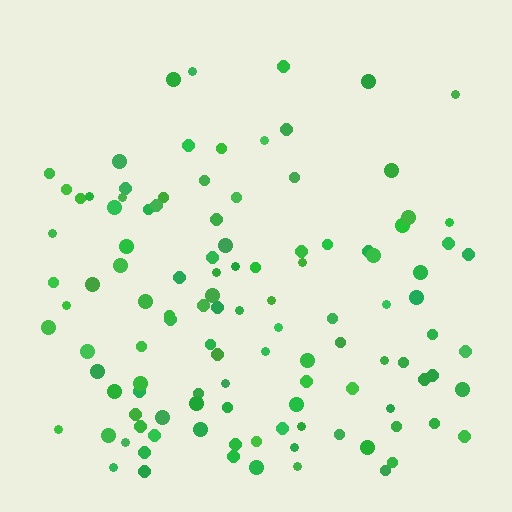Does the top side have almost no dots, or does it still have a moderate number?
Still a moderate number, just noticeably fewer than the bottom.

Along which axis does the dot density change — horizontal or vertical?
Vertical.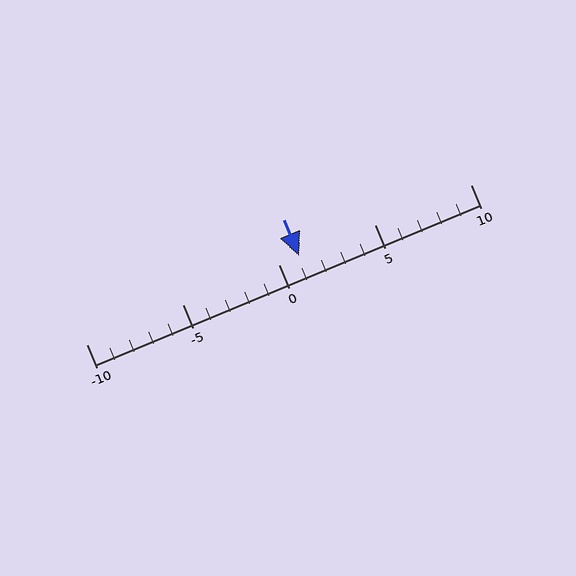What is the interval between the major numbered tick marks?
The major tick marks are spaced 5 units apart.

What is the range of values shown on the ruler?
The ruler shows values from -10 to 10.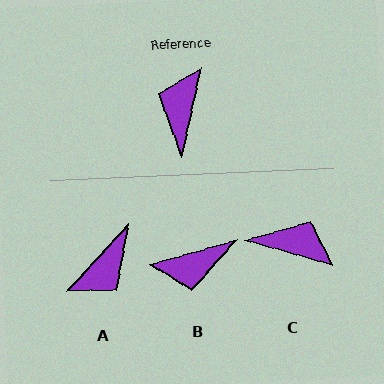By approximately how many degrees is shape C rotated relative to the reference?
Approximately 94 degrees clockwise.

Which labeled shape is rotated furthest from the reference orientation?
A, about 149 degrees away.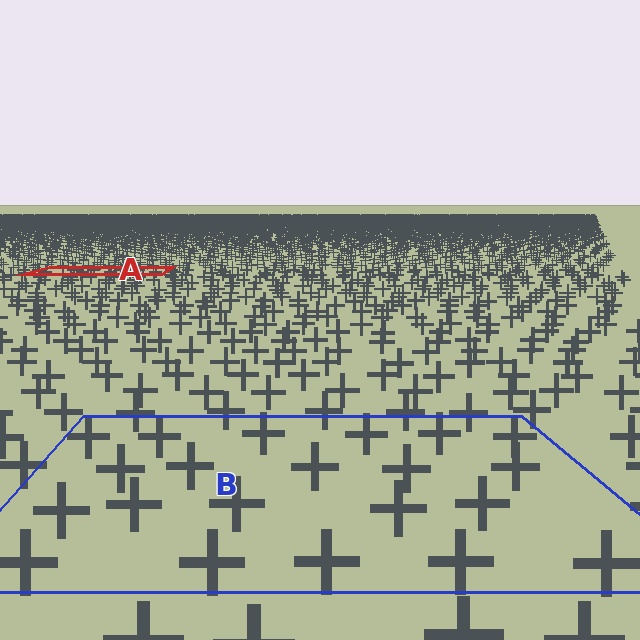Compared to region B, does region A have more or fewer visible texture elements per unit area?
Region A has more texture elements per unit area — they are packed more densely because it is farther away.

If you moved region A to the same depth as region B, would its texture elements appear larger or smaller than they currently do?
They would appear larger. At a closer depth, the same texture elements are projected at a bigger on-screen size.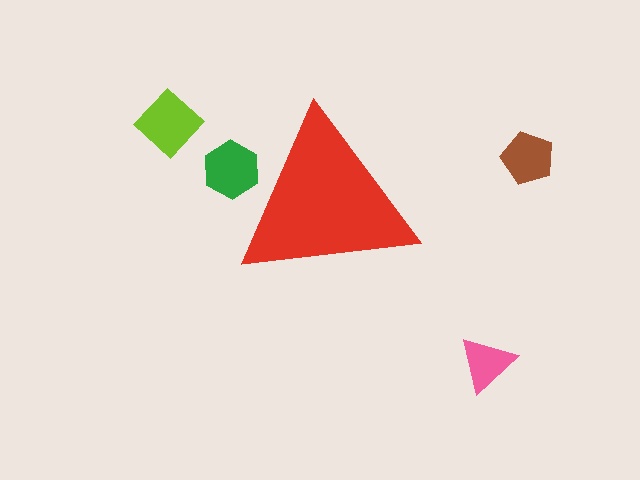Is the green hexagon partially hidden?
Yes, the green hexagon is partially hidden behind the red triangle.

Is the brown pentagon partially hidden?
No, the brown pentagon is fully visible.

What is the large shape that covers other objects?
A red triangle.